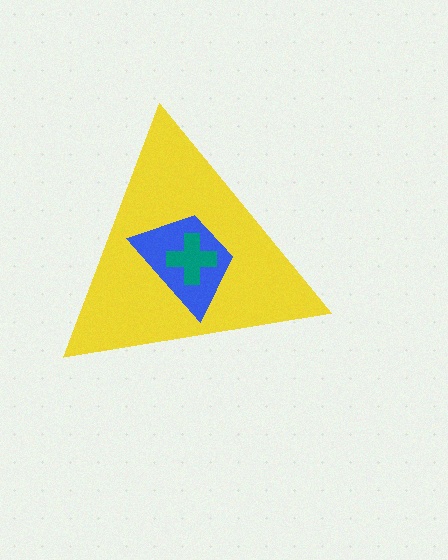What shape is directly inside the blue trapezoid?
The teal cross.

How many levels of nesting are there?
3.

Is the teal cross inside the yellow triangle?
Yes.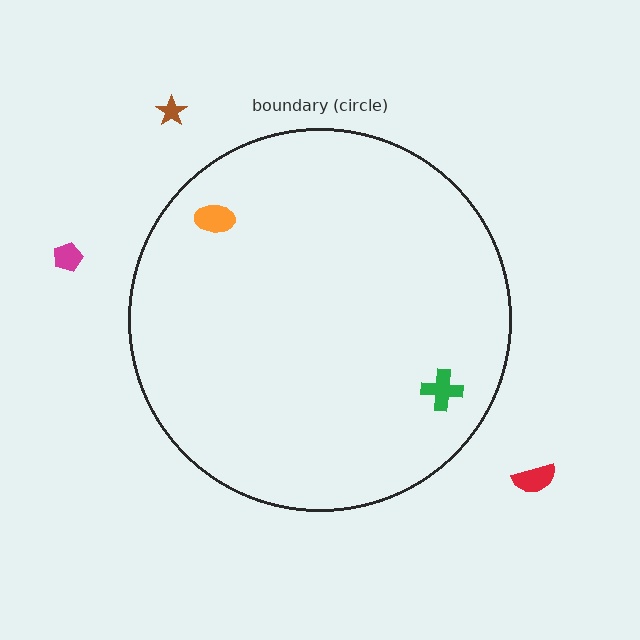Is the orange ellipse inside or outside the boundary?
Inside.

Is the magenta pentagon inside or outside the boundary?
Outside.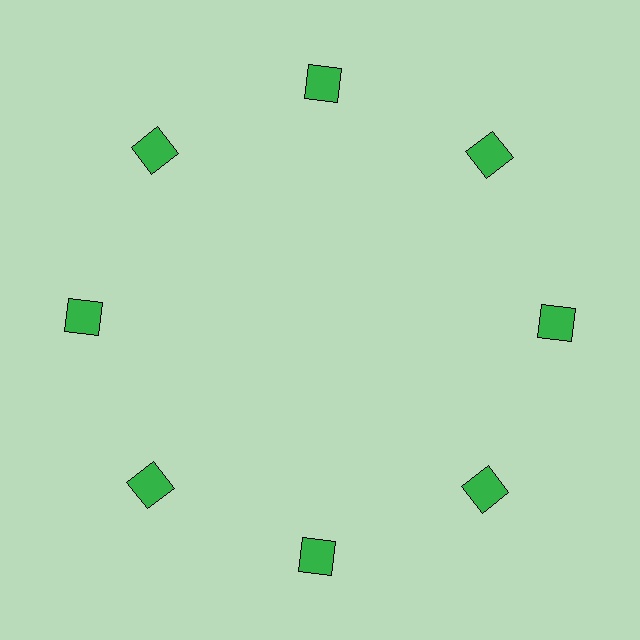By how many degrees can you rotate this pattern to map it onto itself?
The pattern maps onto itself every 45 degrees of rotation.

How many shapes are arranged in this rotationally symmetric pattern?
There are 8 shapes, arranged in 8 groups of 1.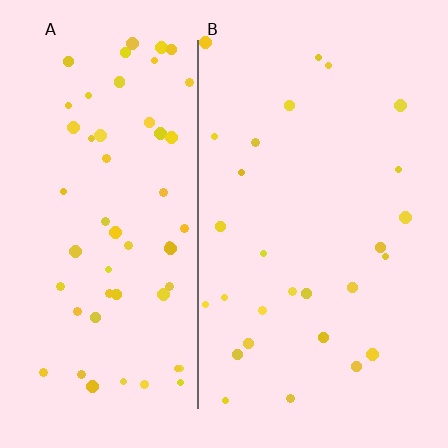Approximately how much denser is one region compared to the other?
Approximately 2.2× — region A over region B.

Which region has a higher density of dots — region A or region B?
A (the left).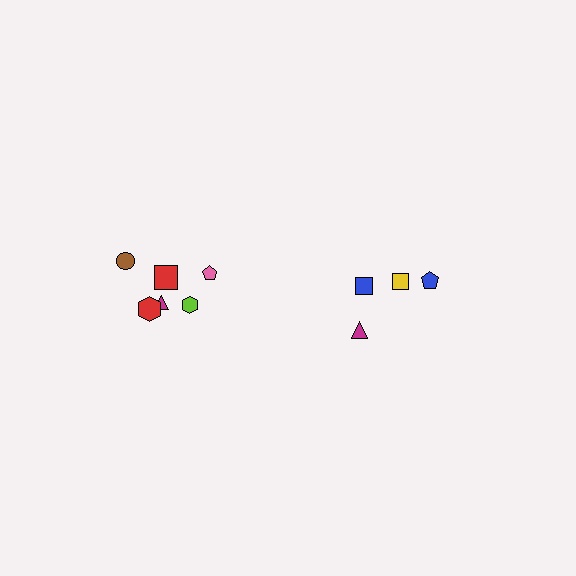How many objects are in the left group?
There are 6 objects.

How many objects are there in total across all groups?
There are 10 objects.